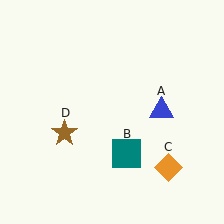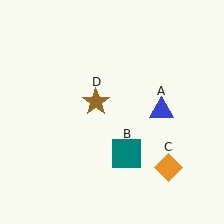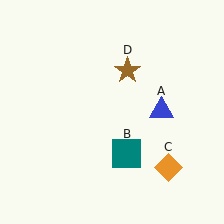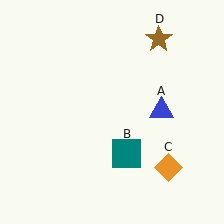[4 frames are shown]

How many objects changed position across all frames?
1 object changed position: brown star (object D).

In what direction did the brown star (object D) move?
The brown star (object D) moved up and to the right.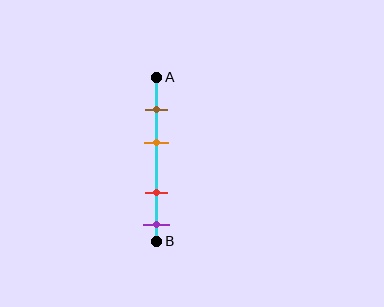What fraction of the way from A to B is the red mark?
The red mark is approximately 70% (0.7) of the way from A to B.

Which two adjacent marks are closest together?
The brown and orange marks are the closest adjacent pair.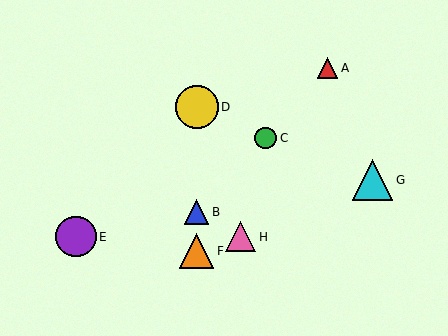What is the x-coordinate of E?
Object E is at x≈76.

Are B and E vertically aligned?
No, B is at x≈197 and E is at x≈76.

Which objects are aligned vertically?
Objects B, D, F are aligned vertically.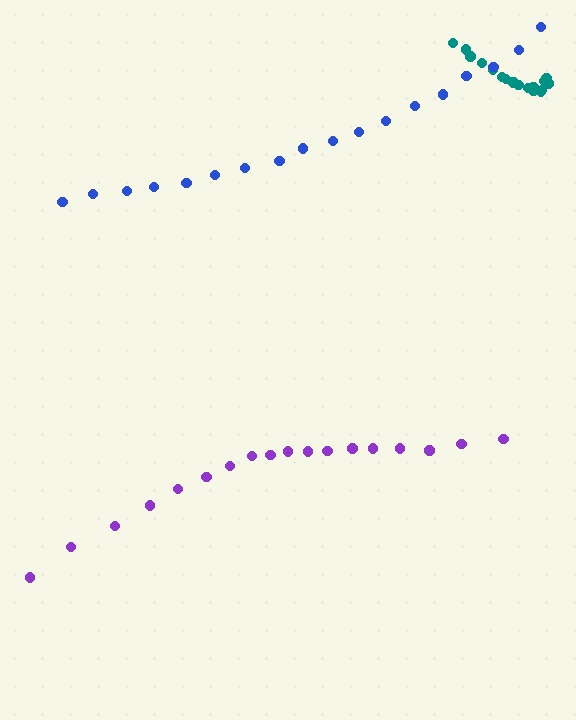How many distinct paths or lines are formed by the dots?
There are 3 distinct paths.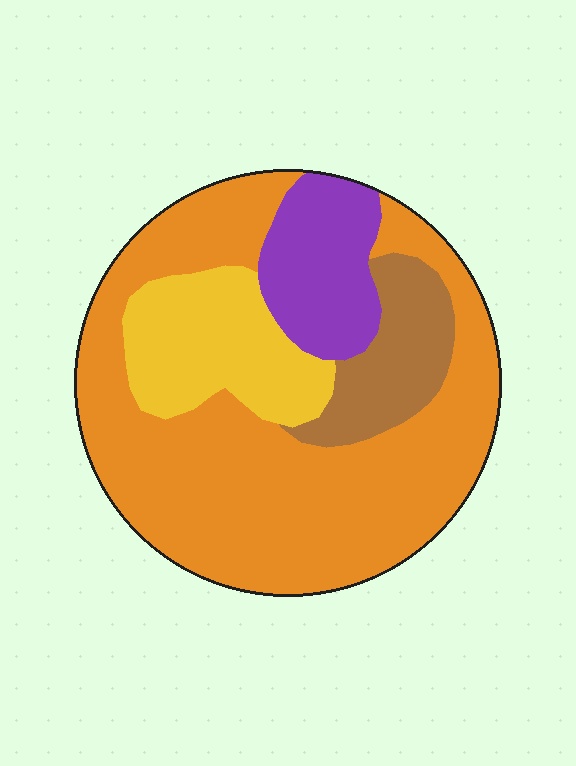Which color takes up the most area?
Orange, at roughly 60%.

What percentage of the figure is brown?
Brown takes up about one eighth (1/8) of the figure.